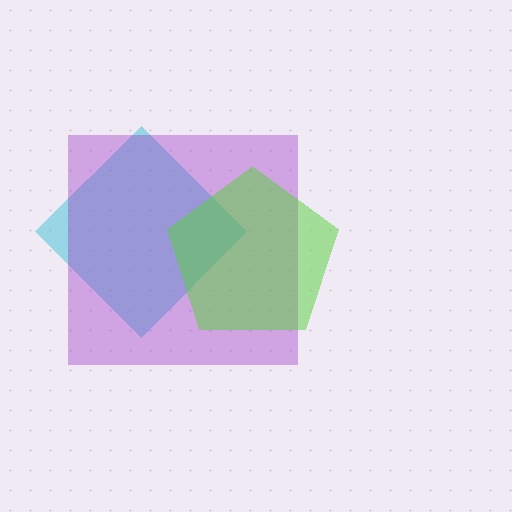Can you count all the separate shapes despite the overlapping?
Yes, there are 3 separate shapes.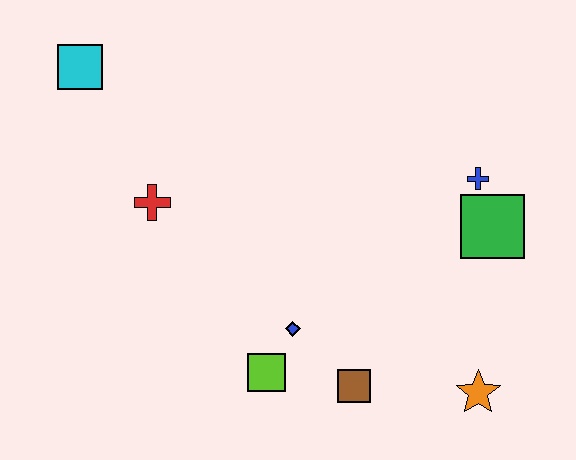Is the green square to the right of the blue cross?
Yes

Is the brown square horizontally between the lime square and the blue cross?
Yes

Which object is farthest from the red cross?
The orange star is farthest from the red cross.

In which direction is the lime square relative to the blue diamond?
The lime square is below the blue diamond.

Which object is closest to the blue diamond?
The lime square is closest to the blue diamond.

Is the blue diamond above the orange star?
Yes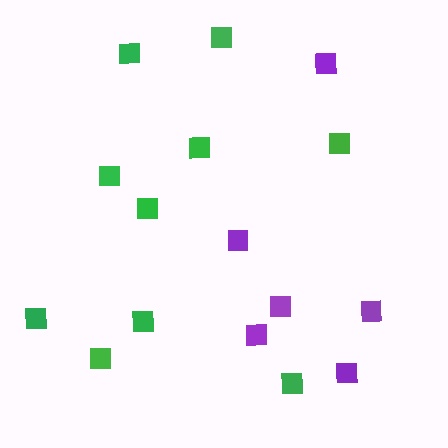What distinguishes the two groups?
There are 2 groups: one group of green squares (10) and one group of purple squares (6).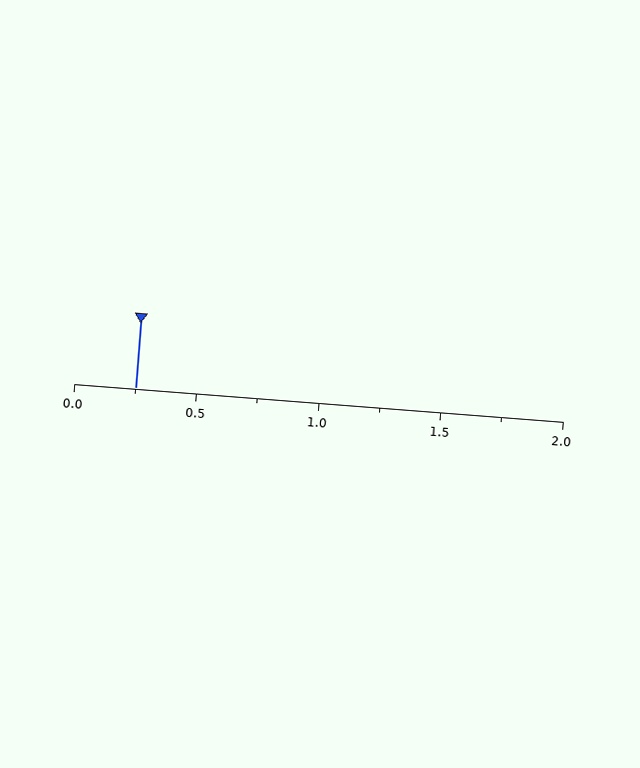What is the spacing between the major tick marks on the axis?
The major ticks are spaced 0.5 apart.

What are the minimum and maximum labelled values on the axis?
The axis runs from 0.0 to 2.0.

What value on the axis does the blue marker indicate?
The marker indicates approximately 0.25.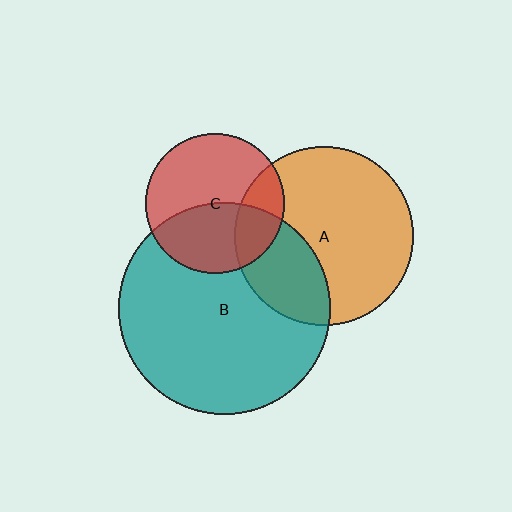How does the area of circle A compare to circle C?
Approximately 1.7 times.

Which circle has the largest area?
Circle B (teal).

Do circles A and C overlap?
Yes.